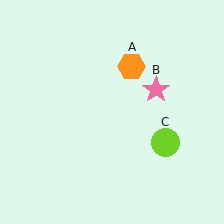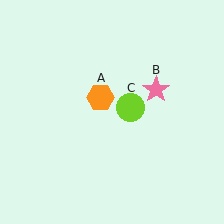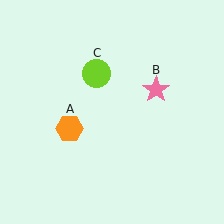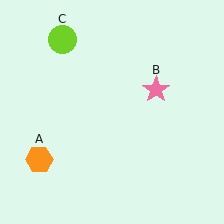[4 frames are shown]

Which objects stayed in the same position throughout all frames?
Pink star (object B) remained stationary.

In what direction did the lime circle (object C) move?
The lime circle (object C) moved up and to the left.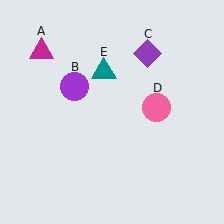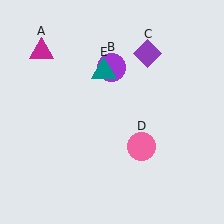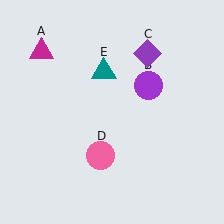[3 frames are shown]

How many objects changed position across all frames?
2 objects changed position: purple circle (object B), pink circle (object D).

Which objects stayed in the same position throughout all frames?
Magenta triangle (object A) and purple diamond (object C) and teal triangle (object E) remained stationary.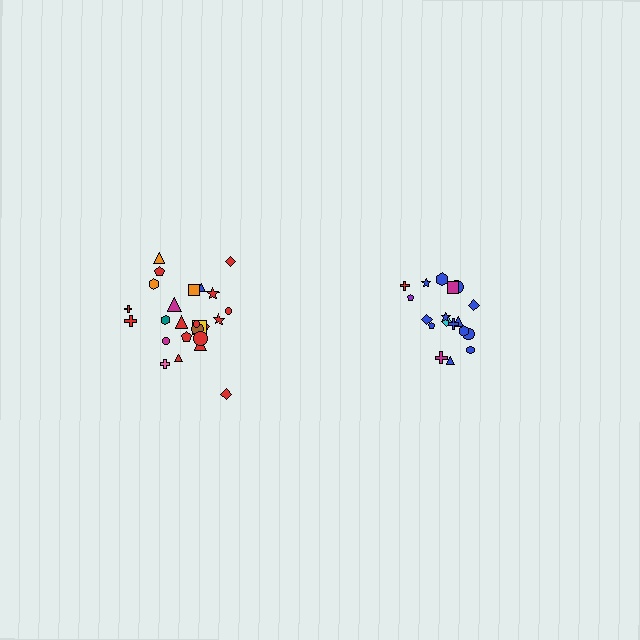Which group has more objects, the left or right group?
The left group.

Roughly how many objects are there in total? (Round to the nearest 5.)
Roughly 45 objects in total.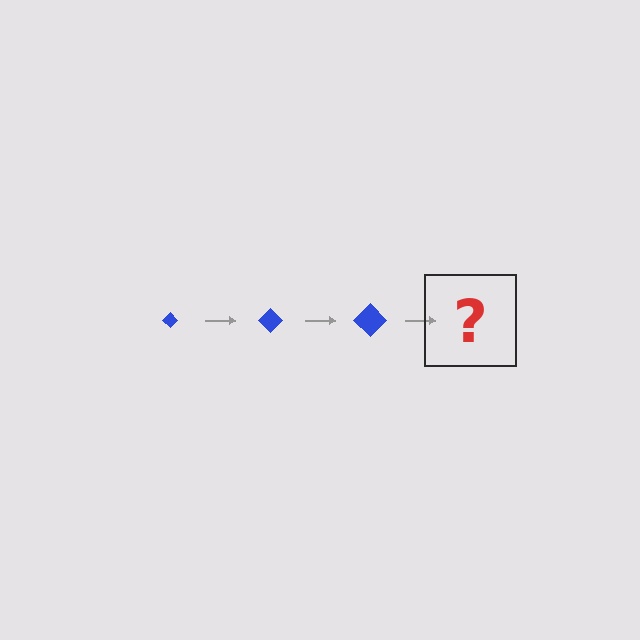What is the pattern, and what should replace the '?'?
The pattern is that the diamond gets progressively larger each step. The '?' should be a blue diamond, larger than the previous one.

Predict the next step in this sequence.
The next step is a blue diamond, larger than the previous one.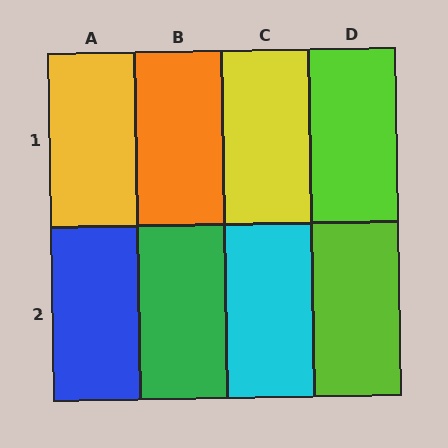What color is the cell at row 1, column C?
Yellow.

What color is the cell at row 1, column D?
Lime.